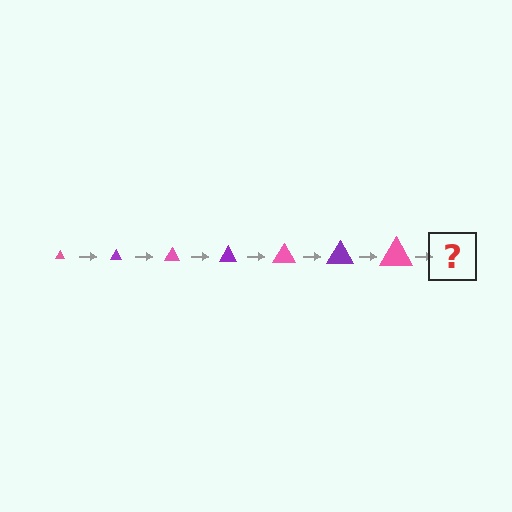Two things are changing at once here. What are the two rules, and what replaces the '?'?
The two rules are that the triangle grows larger each step and the color cycles through pink and purple. The '?' should be a purple triangle, larger than the previous one.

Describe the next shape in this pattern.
It should be a purple triangle, larger than the previous one.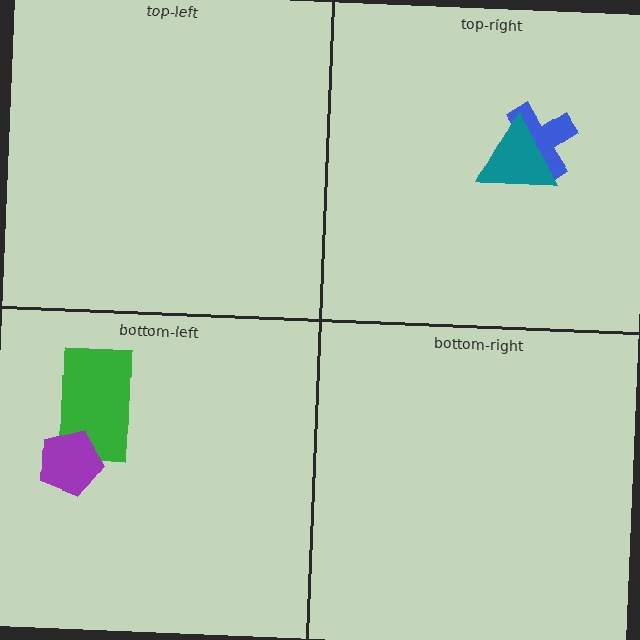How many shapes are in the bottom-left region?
2.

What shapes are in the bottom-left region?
The green rectangle, the purple pentagon.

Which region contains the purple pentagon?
The bottom-left region.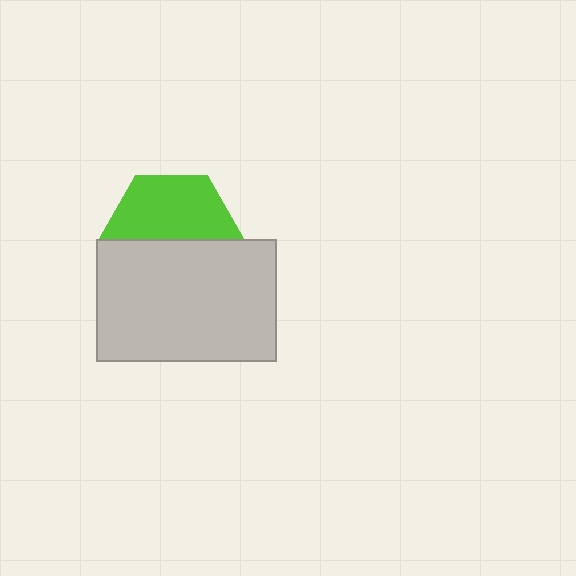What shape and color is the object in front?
The object in front is a light gray rectangle.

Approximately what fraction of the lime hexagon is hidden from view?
Roughly 49% of the lime hexagon is hidden behind the light gray rectangle.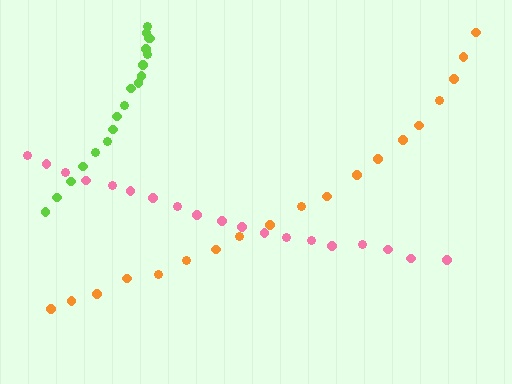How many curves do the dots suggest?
There are 3 distinct paths.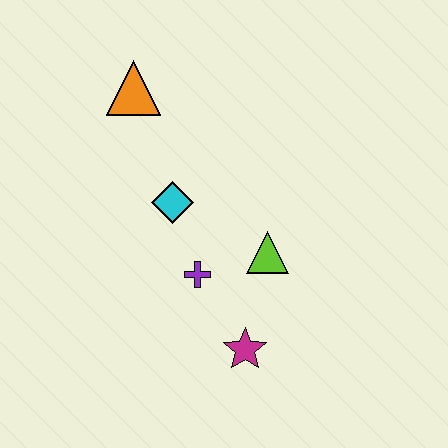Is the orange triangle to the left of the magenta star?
Yes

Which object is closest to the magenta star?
The purple cross is closest to the magenta star.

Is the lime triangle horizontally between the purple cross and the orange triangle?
No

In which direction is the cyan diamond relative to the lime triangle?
The cyan diamond is to the left of the lime triangle.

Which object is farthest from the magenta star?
The orange triangle is farthest from the magenta star.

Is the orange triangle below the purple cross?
No